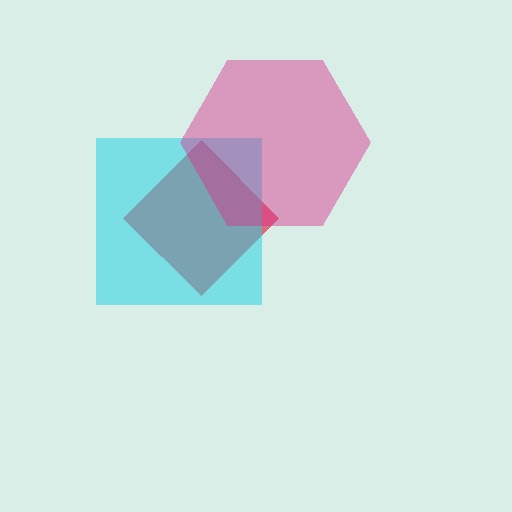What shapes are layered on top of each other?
The layered shapes are: a red diamond, a cyan square, a magenta hexagon.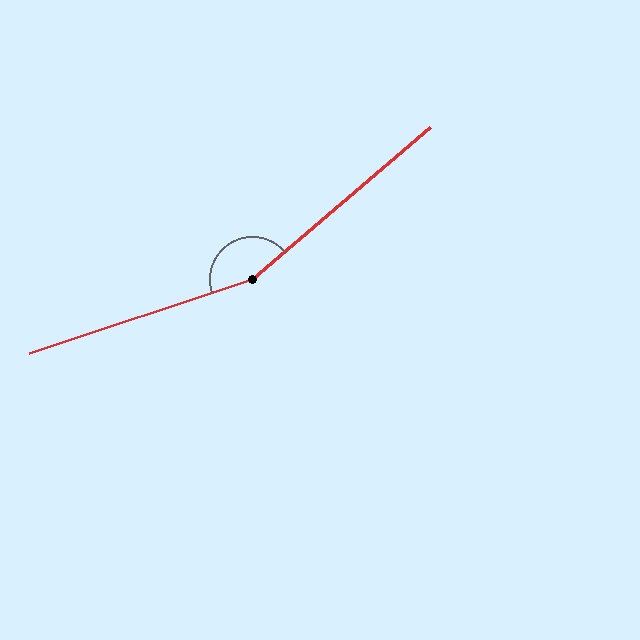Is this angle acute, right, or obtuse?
It is obtuse.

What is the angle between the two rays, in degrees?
Approximately 158 degrees.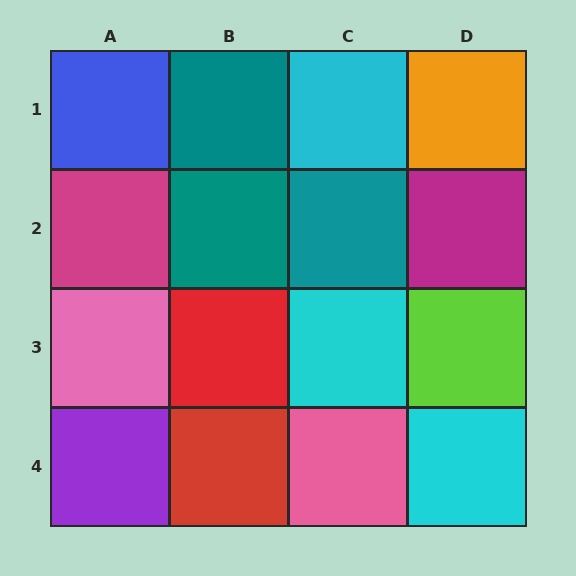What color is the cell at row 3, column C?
Cyan.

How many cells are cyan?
3 cells are cyan.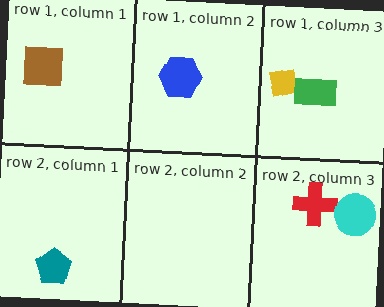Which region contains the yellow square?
The row 1, column 3 region.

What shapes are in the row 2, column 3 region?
The red cross, the cyan circle.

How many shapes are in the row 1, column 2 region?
1.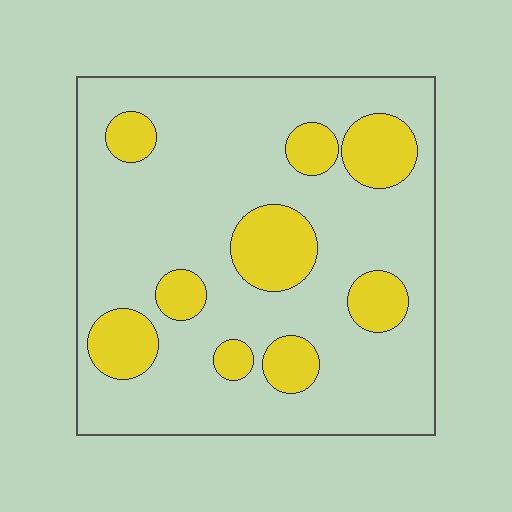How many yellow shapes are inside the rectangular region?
9.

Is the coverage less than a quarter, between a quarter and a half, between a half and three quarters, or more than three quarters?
Less than a quarter.